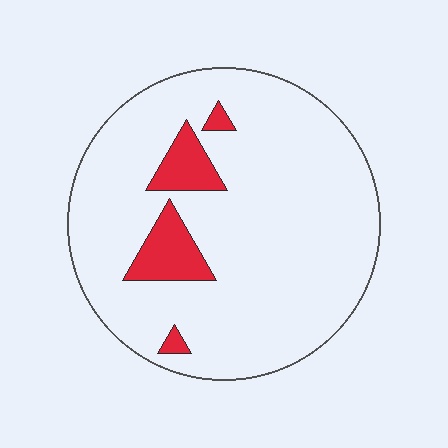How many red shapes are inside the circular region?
4.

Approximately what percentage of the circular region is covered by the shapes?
Approximately 10%.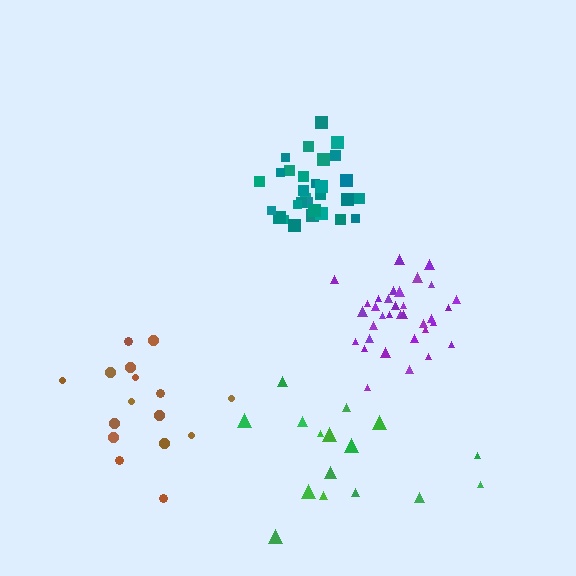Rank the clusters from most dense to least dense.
teal, purple, brown, green.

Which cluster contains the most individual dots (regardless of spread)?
Purple (34).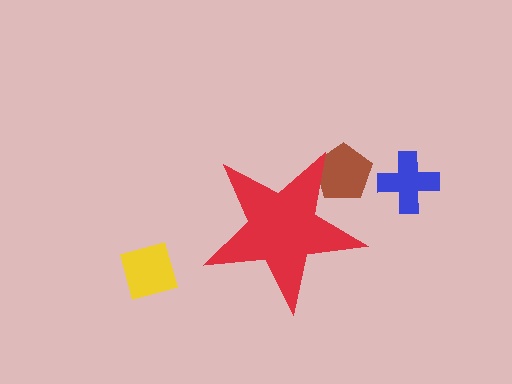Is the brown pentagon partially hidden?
Yes, the brown pentagon is partially hidden behind the red star.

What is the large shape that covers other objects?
A red star.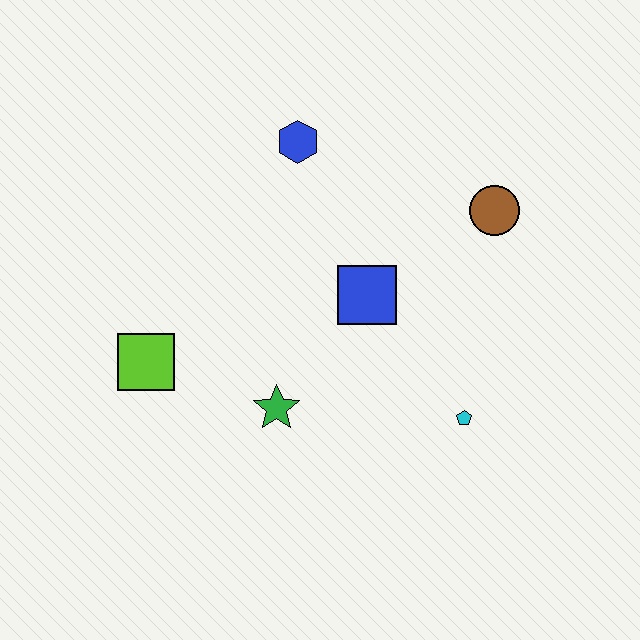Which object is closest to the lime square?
The green star is closest to the lime square.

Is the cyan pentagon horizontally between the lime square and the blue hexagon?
No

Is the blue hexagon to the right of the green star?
Yes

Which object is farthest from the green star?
The brown circle is farthest from the green star.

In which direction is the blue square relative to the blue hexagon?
The blue square is below the blue hexagon.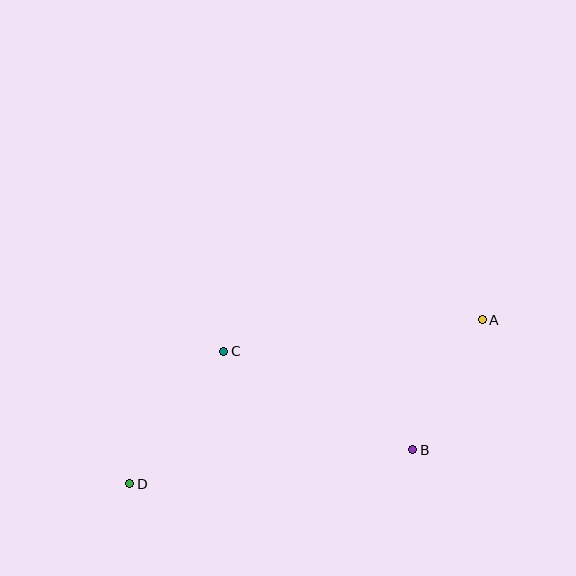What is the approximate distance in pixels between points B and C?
The distance between B and C is approximately 213 pixels.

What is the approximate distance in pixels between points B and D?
The distance between B and D is approximately 285 pixels.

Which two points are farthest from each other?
Points A and D are farthest from each other.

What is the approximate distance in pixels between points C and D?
The distance between C and D is approximately 162 pixels.